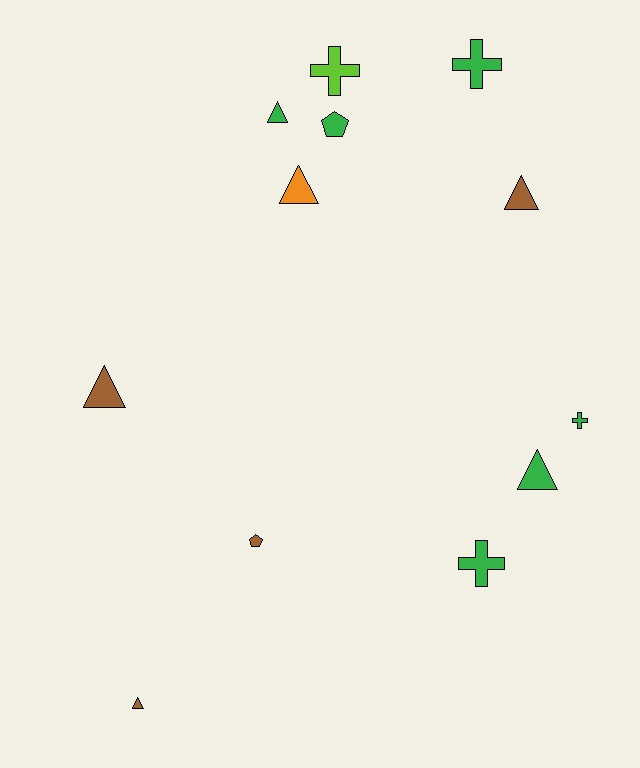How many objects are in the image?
There are 12 objects.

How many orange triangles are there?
There is 1 orange triangle.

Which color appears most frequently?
Green, with 6 objects.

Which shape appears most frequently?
Triangle, with 6 objects.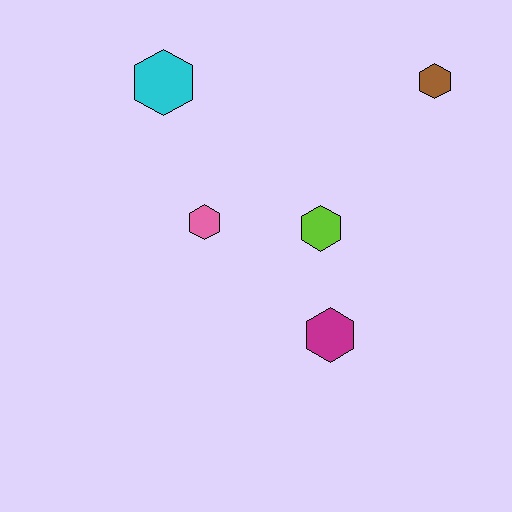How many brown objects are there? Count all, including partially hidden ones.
There is 1 brown object.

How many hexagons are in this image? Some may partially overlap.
There are 5 hexagons.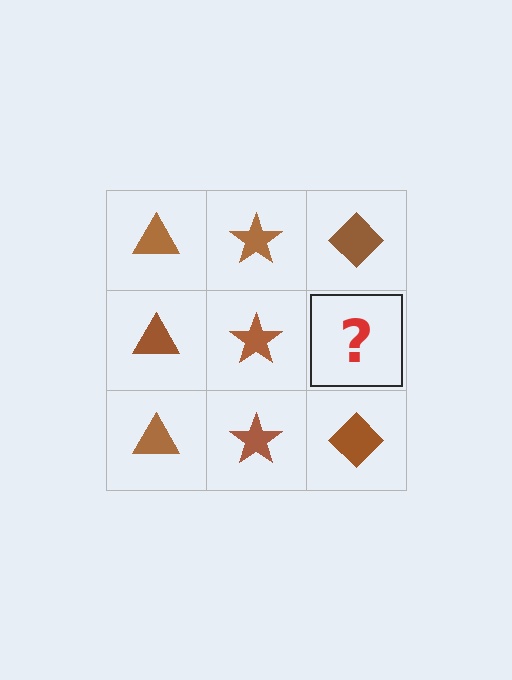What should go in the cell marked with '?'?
The missing cell should contain a brown diamond.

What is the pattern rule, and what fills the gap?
The rule is that each column has a consistent shape. The gap should be filled with a brown diamond.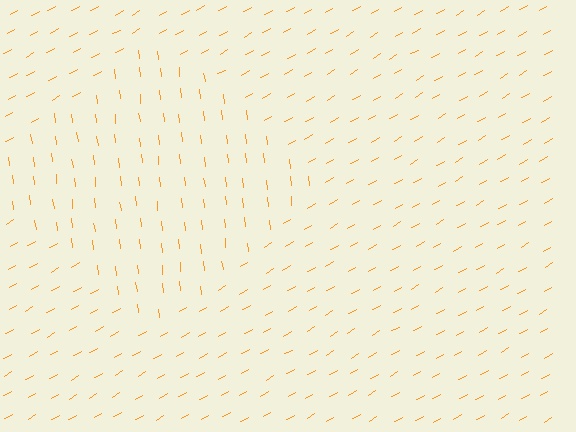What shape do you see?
I see a diamond.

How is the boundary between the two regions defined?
The boundary is defined purely by a change in line orientation (approximately 67 degrees difference). All lines are the same color and thickness.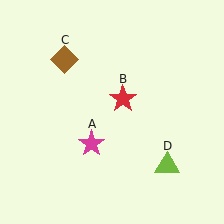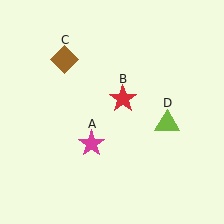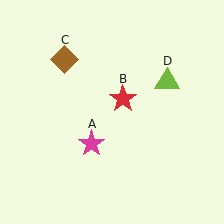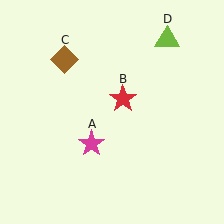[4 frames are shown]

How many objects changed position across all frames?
1 object changed position: lime triangle (object D).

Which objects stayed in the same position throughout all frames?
Magenta star (object A) and red star (object B) and brown diamond (object C) remained stationary.